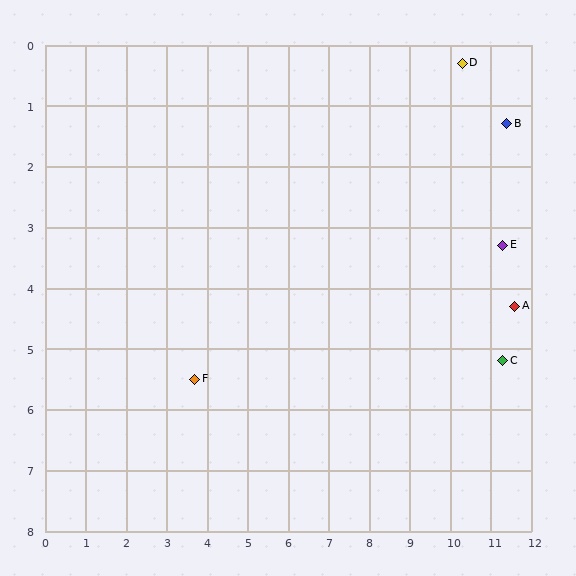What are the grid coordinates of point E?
Point E is at approximately (11.3, 3.3).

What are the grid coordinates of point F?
Point F is at approximately (3.7, 5.5).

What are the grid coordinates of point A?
Point A is at approximately (11.6, 4.3).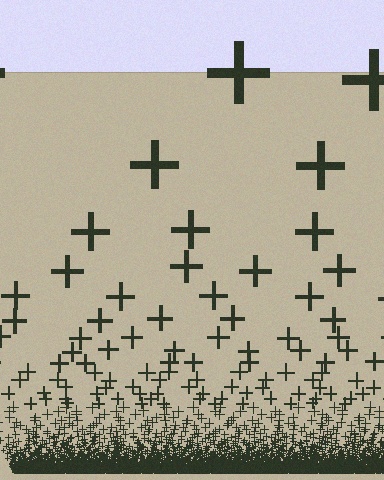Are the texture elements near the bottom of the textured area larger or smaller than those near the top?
Smaller. The gradient is inverted — elements near the bottom are smaller and denser.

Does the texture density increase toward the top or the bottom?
Density increases toward the bottom.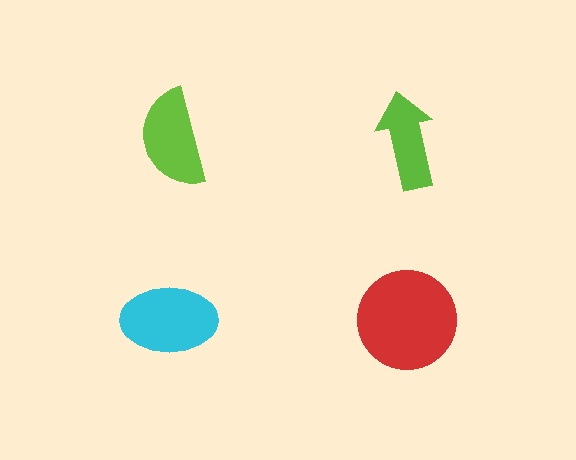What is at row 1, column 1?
A lime semicircle.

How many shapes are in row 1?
2 shapes.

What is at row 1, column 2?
A lime arrow.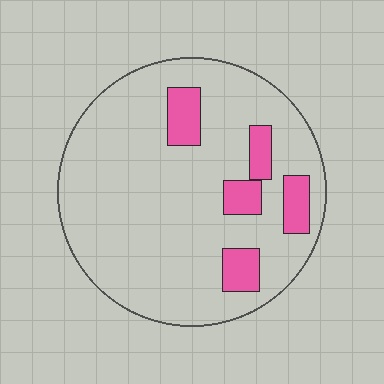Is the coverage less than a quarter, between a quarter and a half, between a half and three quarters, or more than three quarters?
Less than a quarter.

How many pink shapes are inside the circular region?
5.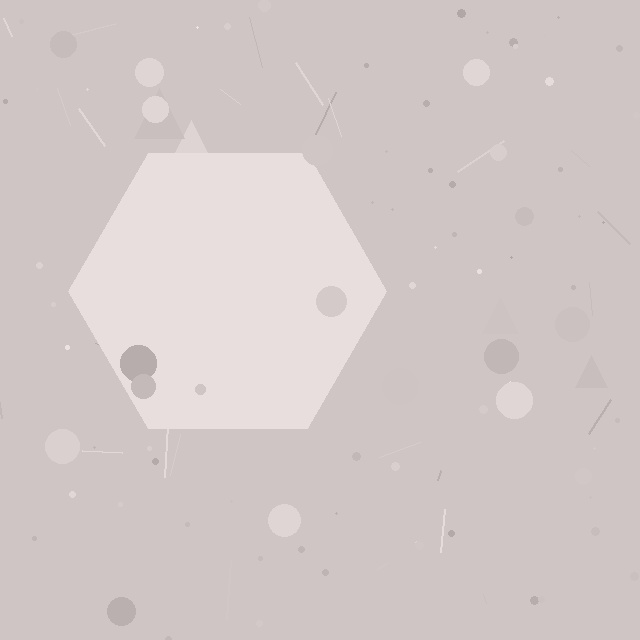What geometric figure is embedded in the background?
A hexagon is embedded in the background.